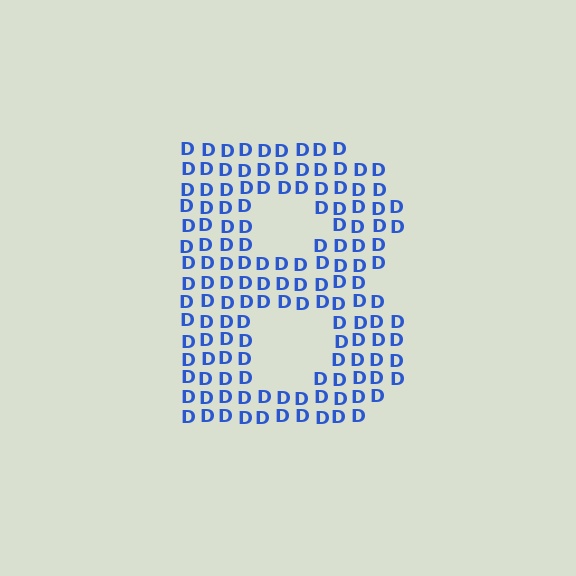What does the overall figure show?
The overall figure shows the letter B.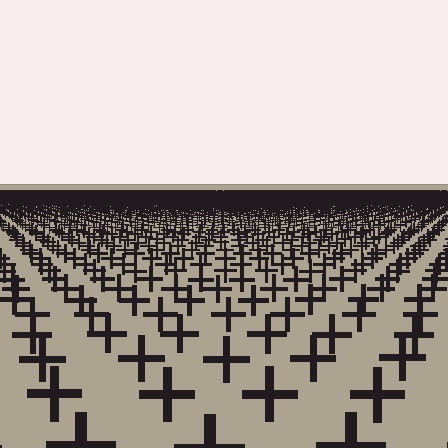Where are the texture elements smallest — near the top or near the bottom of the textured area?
Near the top.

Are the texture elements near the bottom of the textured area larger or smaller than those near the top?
Larger. Near the bottom, elements are closer to the viewer and appear at a bigger on-screen size.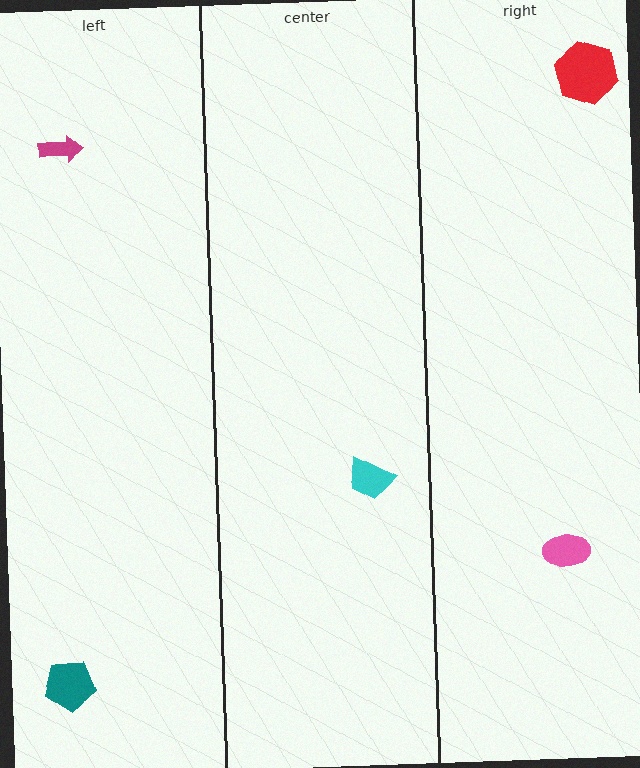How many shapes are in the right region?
2.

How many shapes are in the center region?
1.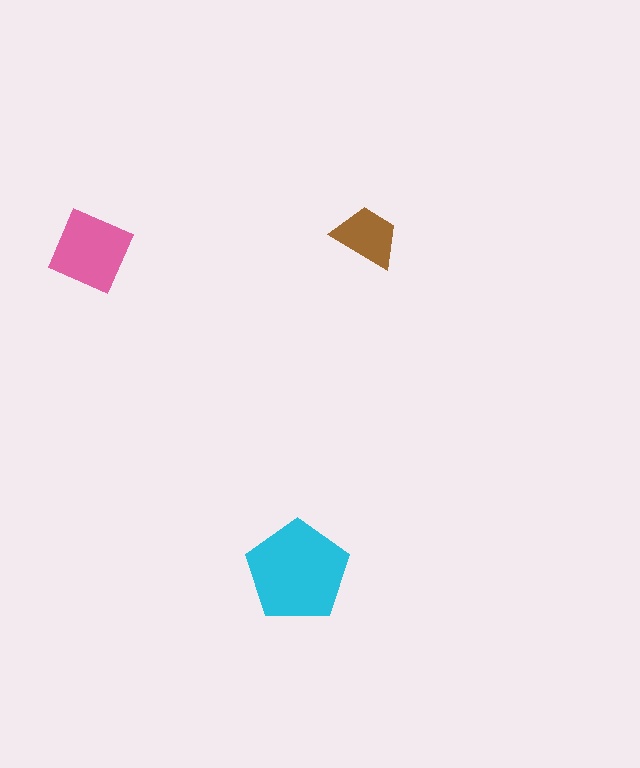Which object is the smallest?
The brown trapezoid.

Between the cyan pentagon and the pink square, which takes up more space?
The cyan pentagon.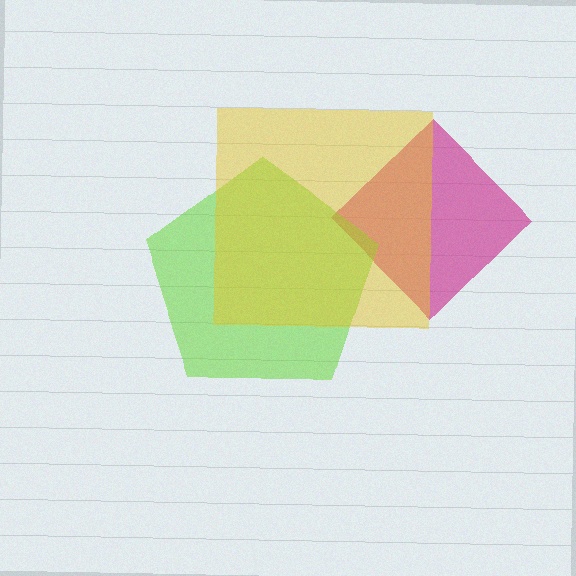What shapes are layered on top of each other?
The layered shapes are: a magenta diamond, a lime pentagon, a yellow square.